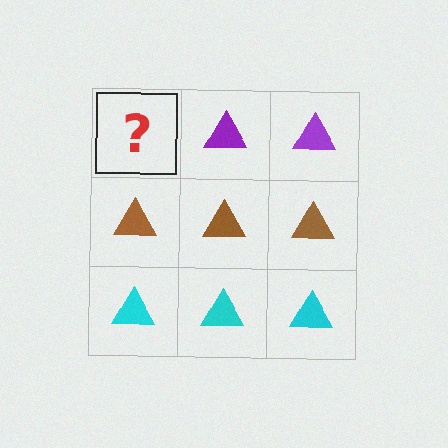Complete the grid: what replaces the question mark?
The question mark should be replaced with a purple triangle.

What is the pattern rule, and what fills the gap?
The rule is that each row has a consistent color. The gap should be filled with a purple triangle.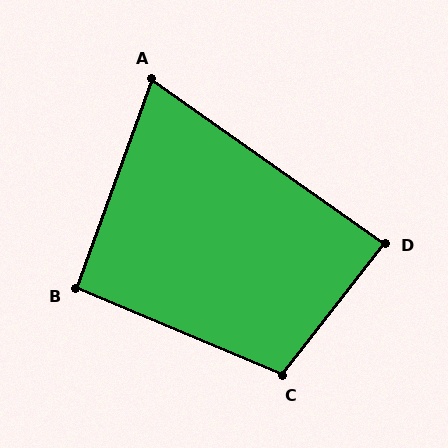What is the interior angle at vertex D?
Approximately 87 degrees (approximately right).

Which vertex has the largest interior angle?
C, at approximately 105 degrees.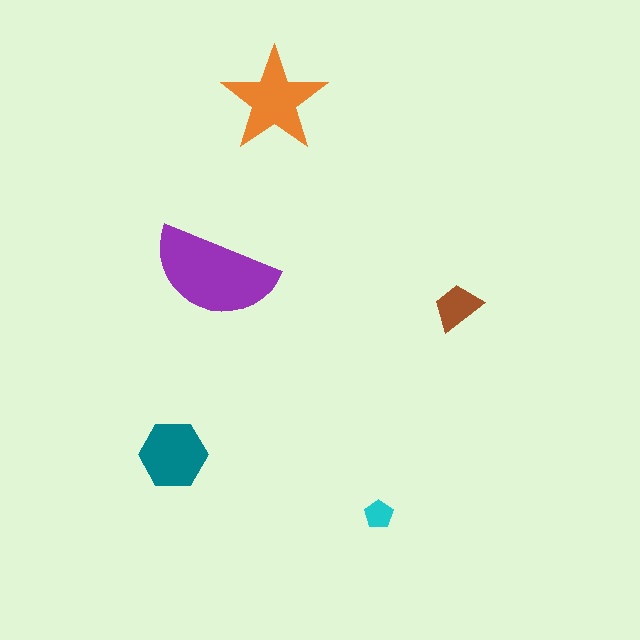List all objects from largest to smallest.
The purple semicircle, the orange star, the teal hexagon, the brown trapezoid, the cyan pentagon.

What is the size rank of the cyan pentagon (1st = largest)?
5th.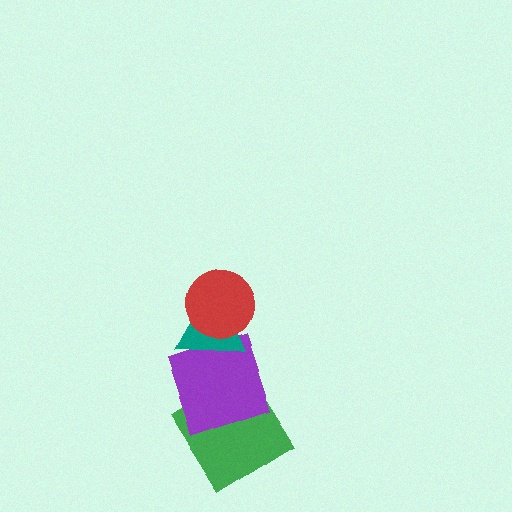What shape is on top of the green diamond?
The purple square is on top of the green diamond.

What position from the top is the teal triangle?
The teal triangle is 2nd from the top.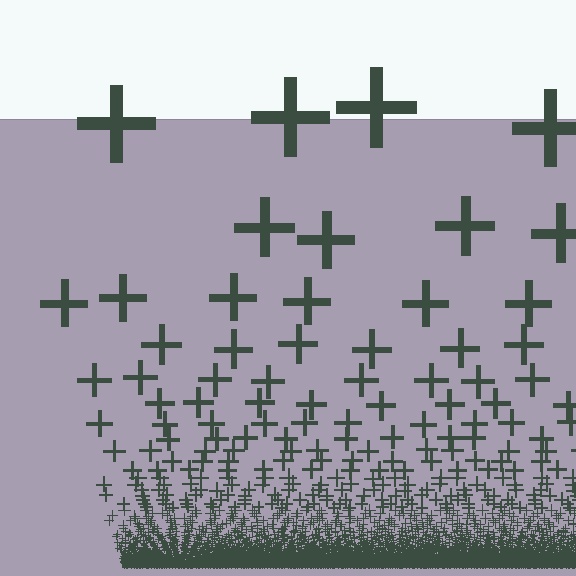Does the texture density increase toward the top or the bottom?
Density increases toward the bottom.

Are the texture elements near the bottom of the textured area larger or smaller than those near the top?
Smaller. The gradient is inverted — elements near the bottom are smaller and denser.